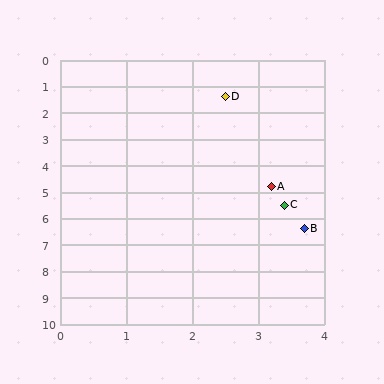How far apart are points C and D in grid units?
Points C and D are about 4.2 grid units apart.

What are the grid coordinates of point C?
Point C is at approximately (3.4, 5.5).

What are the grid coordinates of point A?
Point A is at approximately (3.2, 4.8).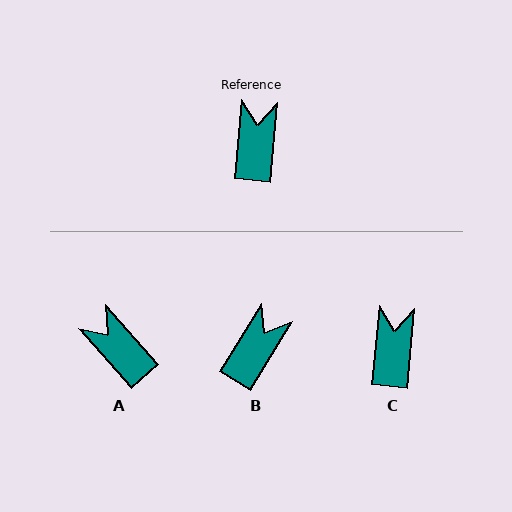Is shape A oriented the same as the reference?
No, it is off by about 47 degrees.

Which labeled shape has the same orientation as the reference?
C.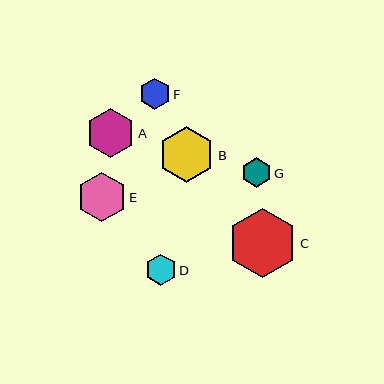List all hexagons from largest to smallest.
From largest to smallest: C, B, A, E, D, F, G.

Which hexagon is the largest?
Hexagon C is the largest with a size of approximately 69 pixels.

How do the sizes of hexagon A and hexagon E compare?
Hexagon A and hexagon E are approximately the same size.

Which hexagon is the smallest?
Hexagon G is the smallest with a size of approximately 29 pixels.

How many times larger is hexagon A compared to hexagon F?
Hexagon A is approximately 1.6 times the size of hexagon F.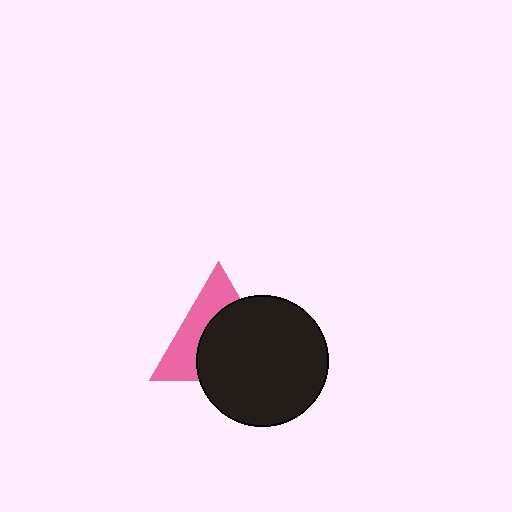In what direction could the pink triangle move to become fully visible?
The pink triangle could move toward the upper-left. That would shift it out from behind the black circle entirely.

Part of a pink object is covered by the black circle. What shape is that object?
It is a triangle.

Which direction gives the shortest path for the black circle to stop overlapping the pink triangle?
Moving toward the lower-right gives the shortest separation.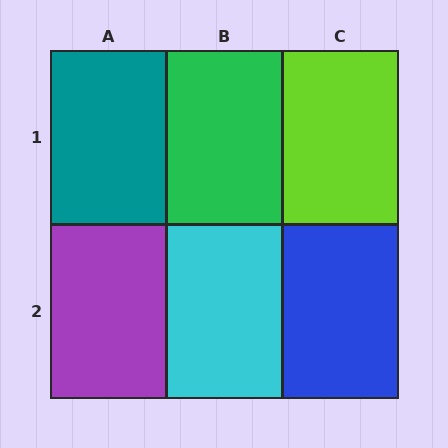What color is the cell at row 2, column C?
Blue.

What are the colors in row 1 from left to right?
Teal, green, lime.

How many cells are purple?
1 cell is purple.